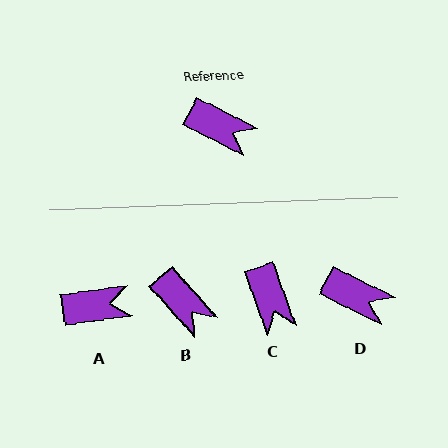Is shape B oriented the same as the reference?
No, it is off by about 22 degrees.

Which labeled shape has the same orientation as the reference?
D.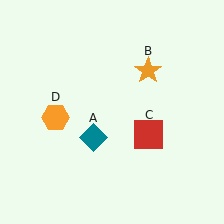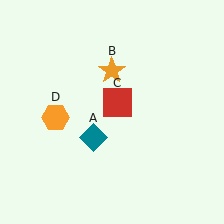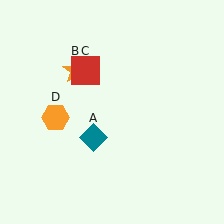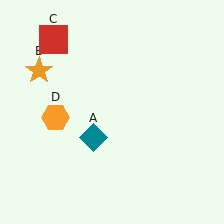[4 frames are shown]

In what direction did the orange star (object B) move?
The orange star (object B) moved left.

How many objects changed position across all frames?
2 objects changed position: orange star (object B), red square (object C).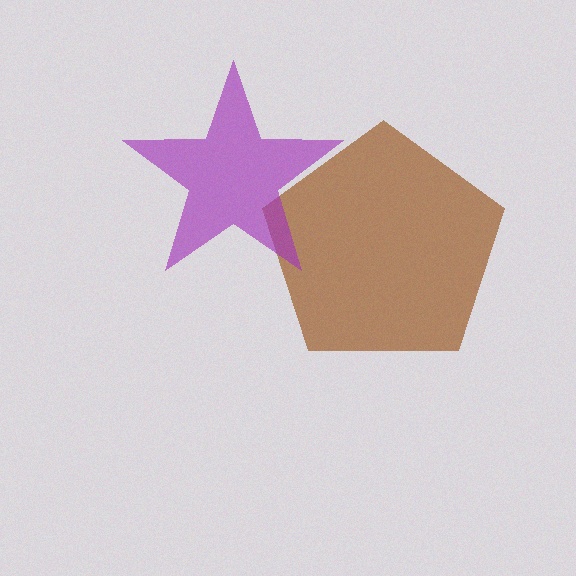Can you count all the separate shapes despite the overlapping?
Yes, there are 2 separate shapes.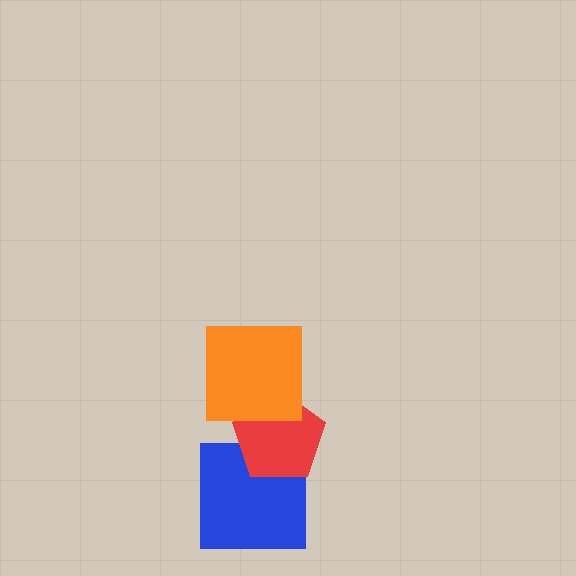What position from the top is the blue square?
The blue square is 3rd from the top.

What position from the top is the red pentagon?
The red pentagon is 2nd from the top.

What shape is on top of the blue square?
The red pentagon is on top of the blue square.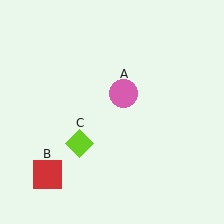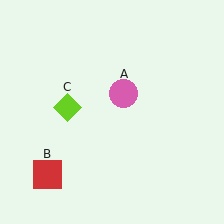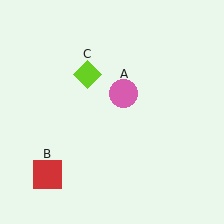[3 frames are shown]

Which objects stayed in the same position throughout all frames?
Pink circle (object A) and red square (object B) remained stationary.